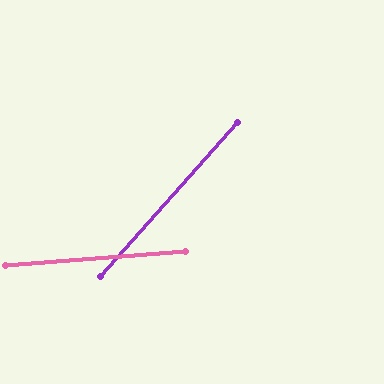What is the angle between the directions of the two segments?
Approximately 44 degrees.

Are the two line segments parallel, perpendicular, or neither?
Neither parallel nor perpendicular — they differ by about 44°.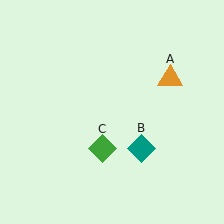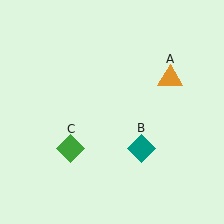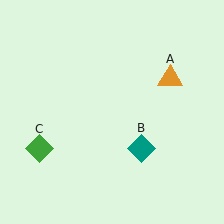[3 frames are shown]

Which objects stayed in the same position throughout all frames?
Orange triangle (object A) and teal diamond (object B) remained stationary.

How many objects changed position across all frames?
1 object changed position: green diamond (object C).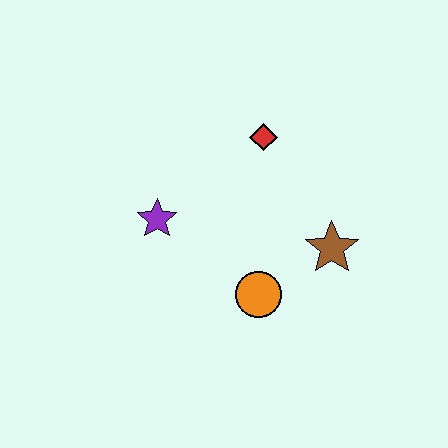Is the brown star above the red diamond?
No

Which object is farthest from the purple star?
The brown star is farthest from the purple star.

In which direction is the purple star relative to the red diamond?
The purple star is to the left of the red diamond.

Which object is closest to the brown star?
The orange circle is closest to the brown star.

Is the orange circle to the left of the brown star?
Yes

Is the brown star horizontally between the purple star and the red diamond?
No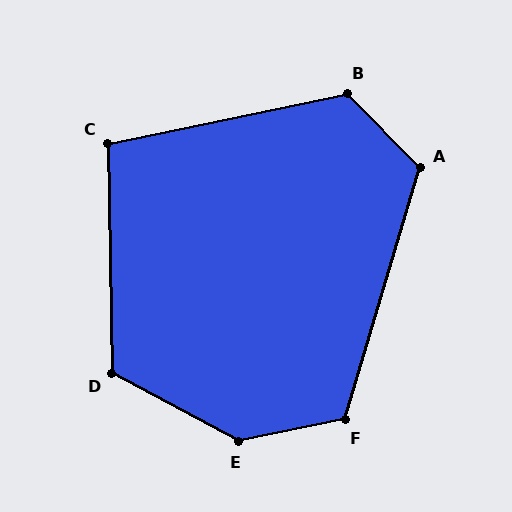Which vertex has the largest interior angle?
E, at approximately 140 degrees.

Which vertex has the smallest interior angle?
C, at approximately 101 degrees.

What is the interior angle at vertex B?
Approximately 123 degrees (obtuse).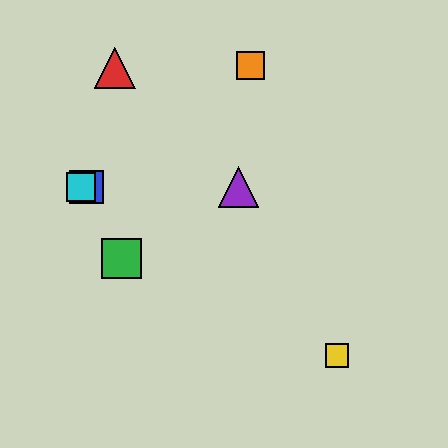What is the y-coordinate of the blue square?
The blue square is at y≈187.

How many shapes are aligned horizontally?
3 shapes (the blue square, the purple triangle, the cyan square) are aligned horizontally.